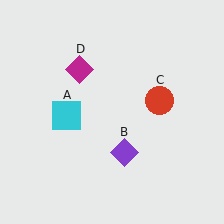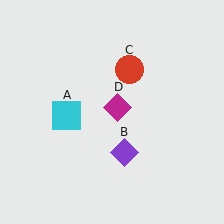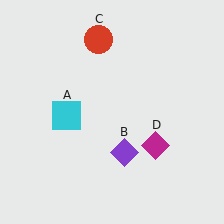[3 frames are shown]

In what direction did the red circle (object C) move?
The red circle (object C) moved up and to the left.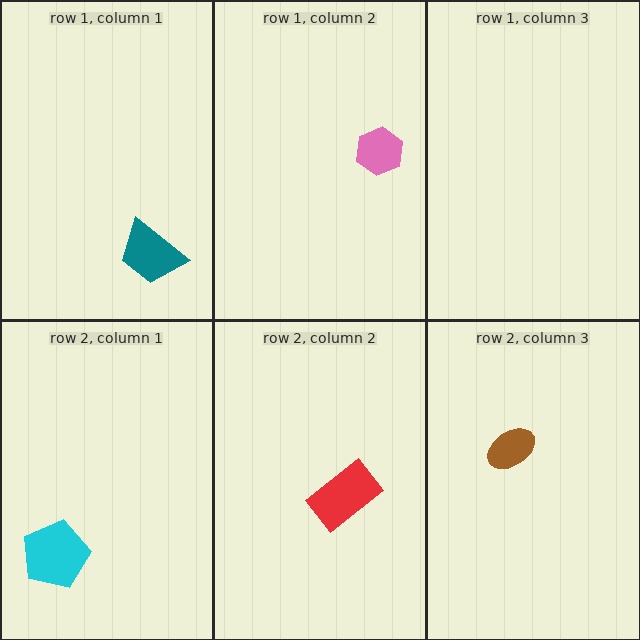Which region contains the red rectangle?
The row 2, column 2 region.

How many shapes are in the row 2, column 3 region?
1.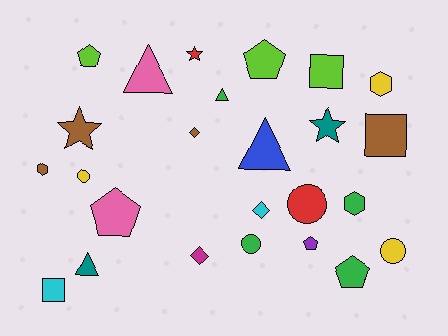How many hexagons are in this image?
There are 3 hexagons.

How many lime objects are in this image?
There are 3 lime objects.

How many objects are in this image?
There are 25 objects.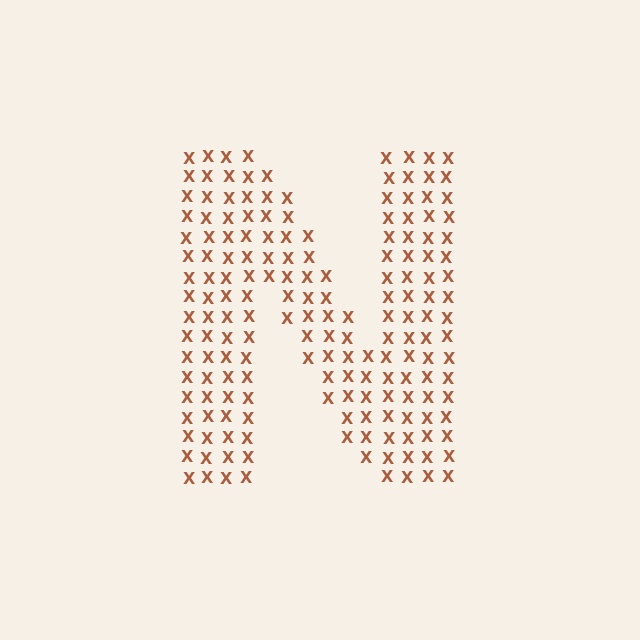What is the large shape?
The large shape is the letter N.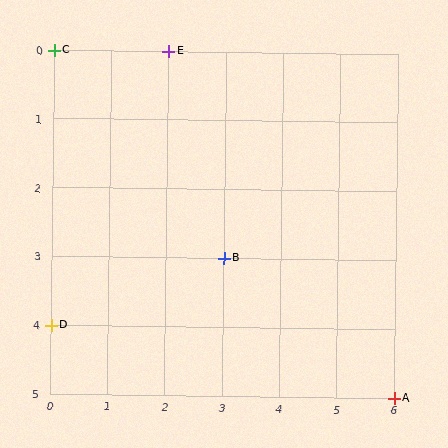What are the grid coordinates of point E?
Point E is at grid coordinates (2, 0).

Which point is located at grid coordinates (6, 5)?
Point A is at (6, 5).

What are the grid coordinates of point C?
Point C is at grid coordinates (0, 0).